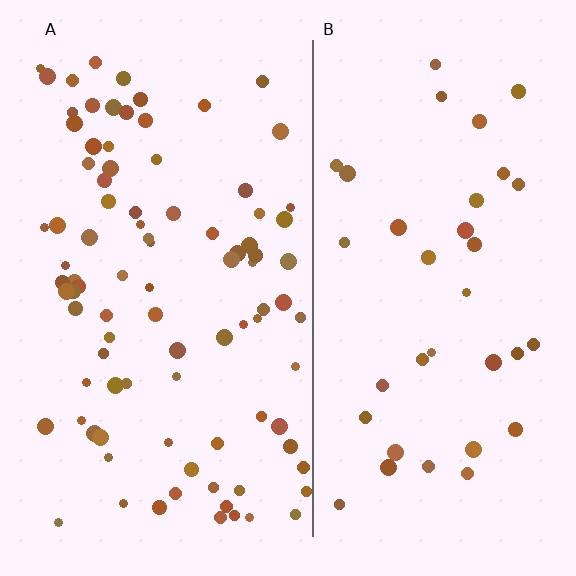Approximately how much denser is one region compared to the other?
Approximately 2.6× — region A over region B.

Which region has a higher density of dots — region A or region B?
A (the left).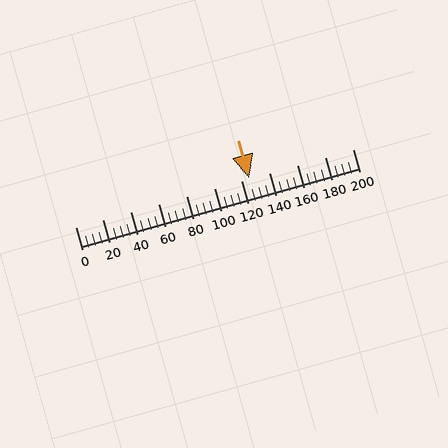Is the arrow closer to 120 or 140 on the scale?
The arrow is closer to 120.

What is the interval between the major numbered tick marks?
The major tick marks are spaced 20 units apart.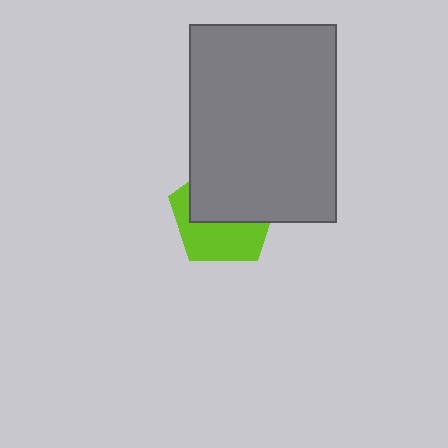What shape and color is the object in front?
The object in front is a gray rectangle.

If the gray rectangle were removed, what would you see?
You would see the complete lime pentagon.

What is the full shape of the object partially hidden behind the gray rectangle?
The partially hidden object is a lime pentagon.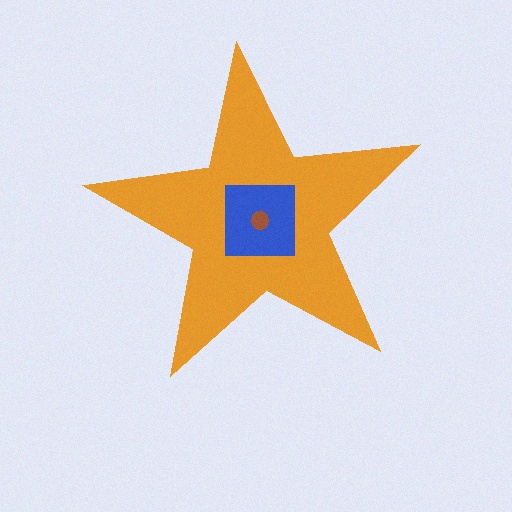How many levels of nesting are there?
3.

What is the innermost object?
The brown circle.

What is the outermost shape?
The orange star.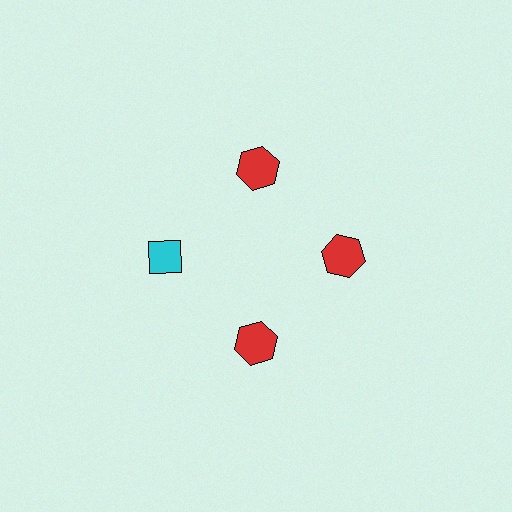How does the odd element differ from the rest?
It differs in both color (cyan instead of red) and shape (diamond instead of hexagon).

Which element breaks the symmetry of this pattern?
The cyan diamond at roughly the 9 o'clock position breaks the symmetry. All other shapes are red hexagons.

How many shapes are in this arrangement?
There are 4 shapes arranged in a ring pattern.